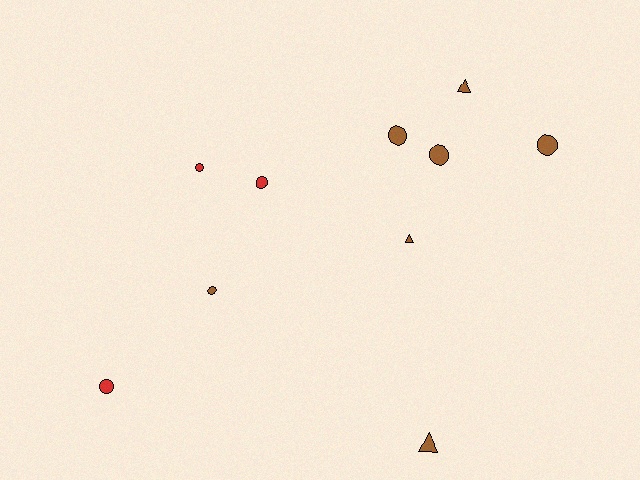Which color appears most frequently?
Brown, with 7 objects.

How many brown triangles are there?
There are 3 brown triangles.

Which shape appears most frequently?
Circle, with 7 objects.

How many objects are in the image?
There are 10 objects.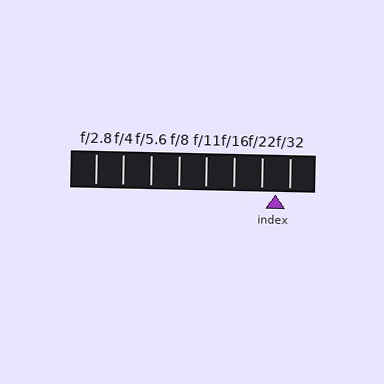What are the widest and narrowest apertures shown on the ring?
The widest aperture shown is f/2.8 and the narrowest is f/32.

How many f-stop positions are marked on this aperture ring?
There are 8 f-stop positions marked.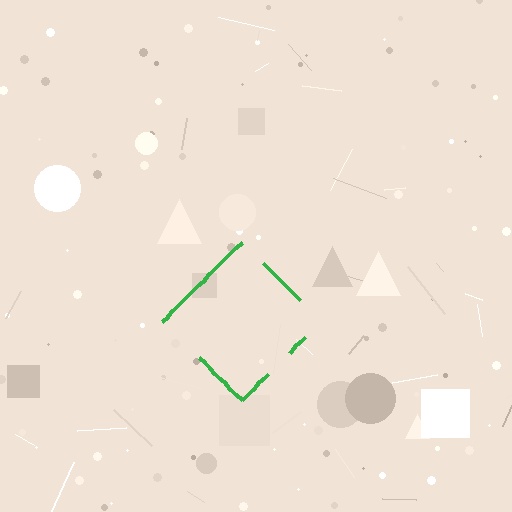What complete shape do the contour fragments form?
The contour fragments form a diamond.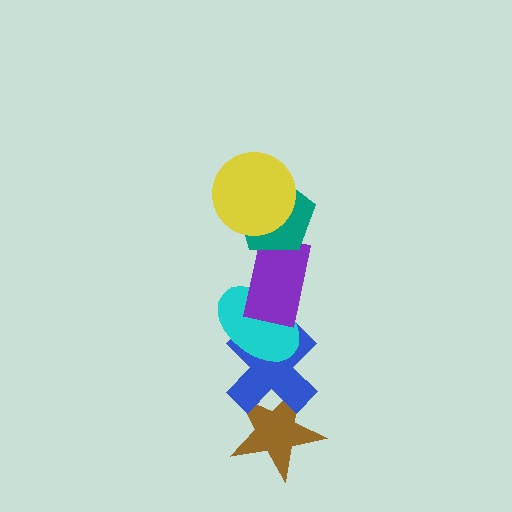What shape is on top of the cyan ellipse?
The purple rectangle is on top of the cyan ellipse.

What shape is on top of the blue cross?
The cyan ellipse is on top of the blue cross.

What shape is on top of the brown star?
The blue cross is on top of the brown star.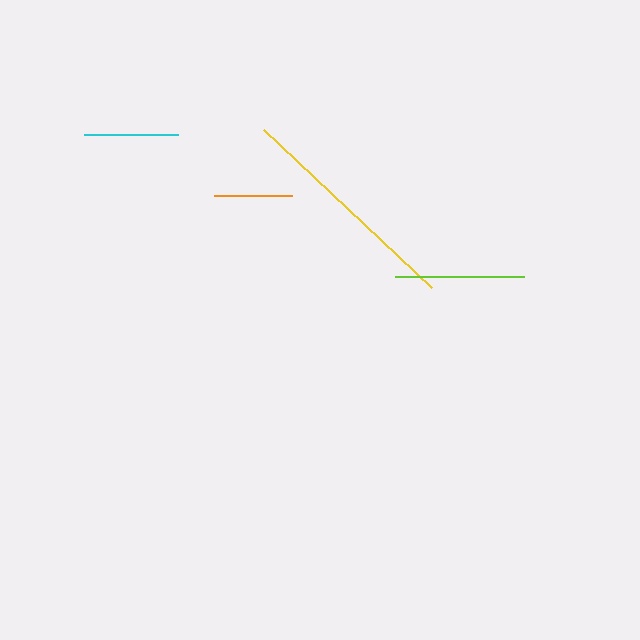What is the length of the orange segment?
The orange segment is approximately 77 pixels long.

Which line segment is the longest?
The yellow line is the longest at approximately 230 pixels.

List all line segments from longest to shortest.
From longest to shortest: yellow, lime, cyan, orange.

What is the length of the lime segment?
The lime segment is approximately 129 pixels long.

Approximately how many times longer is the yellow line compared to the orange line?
The yellow line is approximately 3.0 times the length of the orange line.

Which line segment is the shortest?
The orange line is the shortest at approximately 77 pixels.